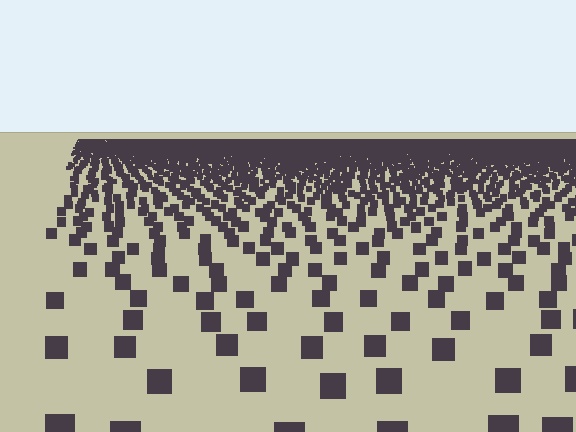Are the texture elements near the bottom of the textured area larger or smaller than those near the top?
Larger. Near the bottom, elements are closer to the viewer and appear at a bigger on-screen size.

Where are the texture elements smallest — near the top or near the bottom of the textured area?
Near the top.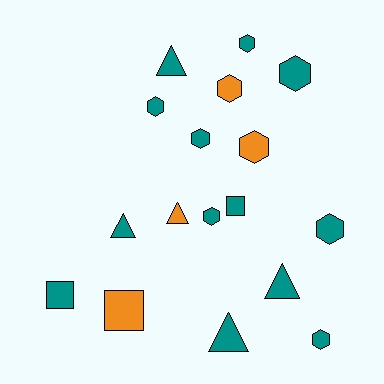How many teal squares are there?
There are 2 teal squares.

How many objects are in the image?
There are 17 objects.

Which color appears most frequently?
Teal, with 13 objects.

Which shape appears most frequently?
Hexagon, with 9 objects.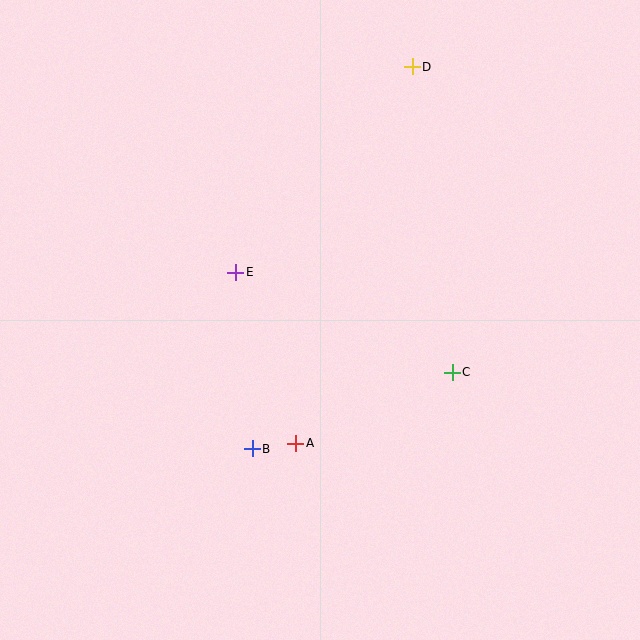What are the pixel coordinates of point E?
Point E is at (236, 272).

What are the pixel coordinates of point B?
Point B is at (252, 449).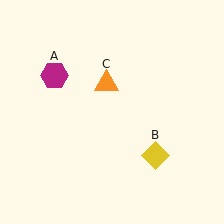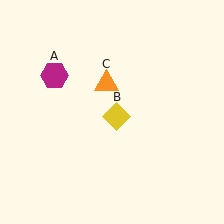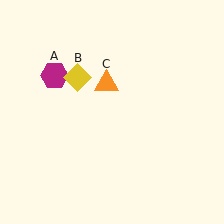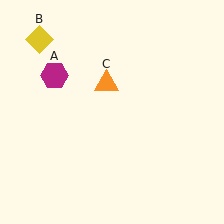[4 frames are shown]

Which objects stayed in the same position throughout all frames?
Magenta hexagon (object A) and orange triangle (object C) remained stationary.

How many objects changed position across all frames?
1 object changed position: yellow diamond (object B).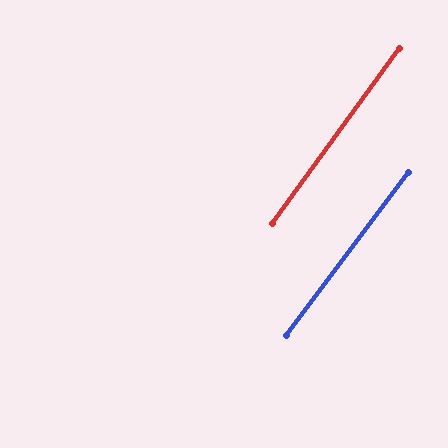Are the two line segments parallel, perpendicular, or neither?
Parallel — their directions differ by only 0.8°.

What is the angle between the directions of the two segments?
Approximately 1 degree.